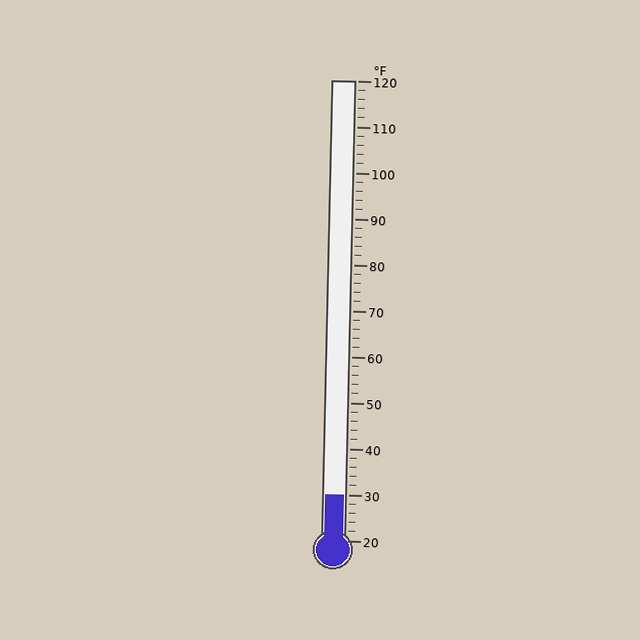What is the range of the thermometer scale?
The thermometer scale ranges from 20°F to 120°F.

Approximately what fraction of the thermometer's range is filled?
The thermometer is filled to approximately 10% of its range.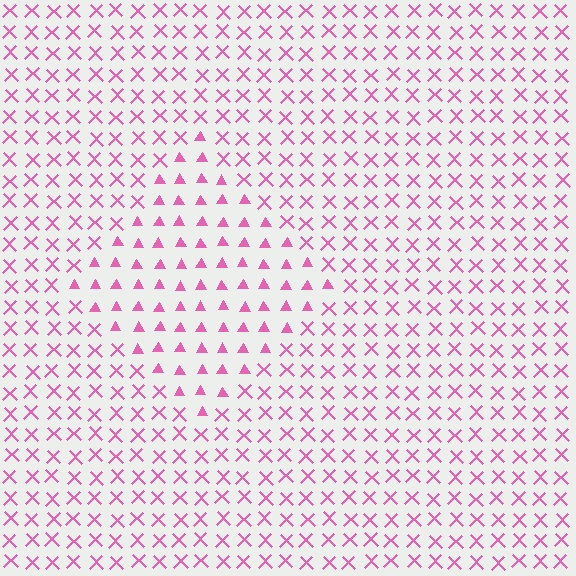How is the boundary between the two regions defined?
The boundary is defined by a change in element shape: triangles inside vs. X marks outside. All elements share the same color and spacing.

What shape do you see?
I see a diamond.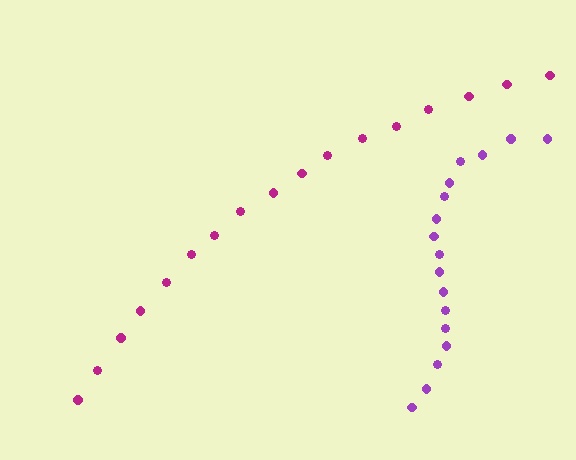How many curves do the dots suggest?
There are 2 distinct paths.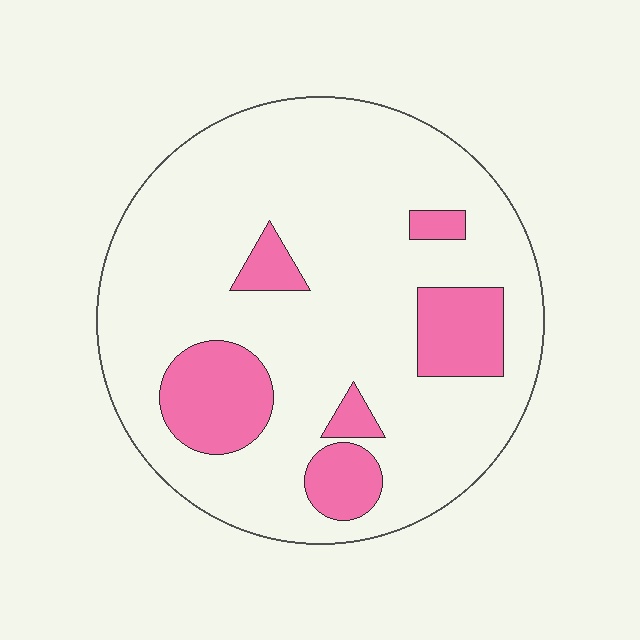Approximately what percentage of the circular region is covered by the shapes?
Approximately 20%.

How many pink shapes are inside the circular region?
6.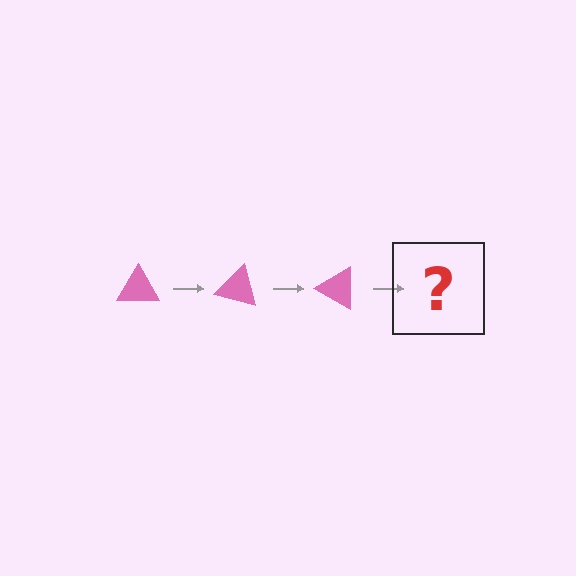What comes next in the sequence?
The next element should be a pink triangle rotated 45 degrees.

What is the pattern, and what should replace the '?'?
The pattern is that the triangle rotates 15 degrees each step. The '?' should be a pink triangle rotated 45 degrees.